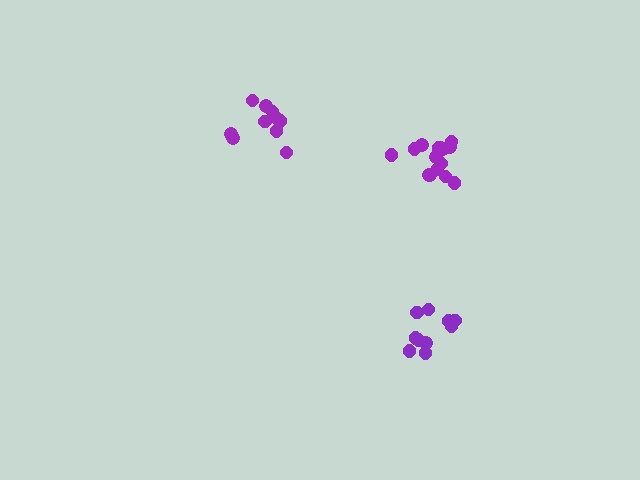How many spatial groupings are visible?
There are 3 spatial groupings.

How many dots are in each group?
Group 1: 15 dots, Group 2: 10 dots, Group 3: 10 dots (35 total).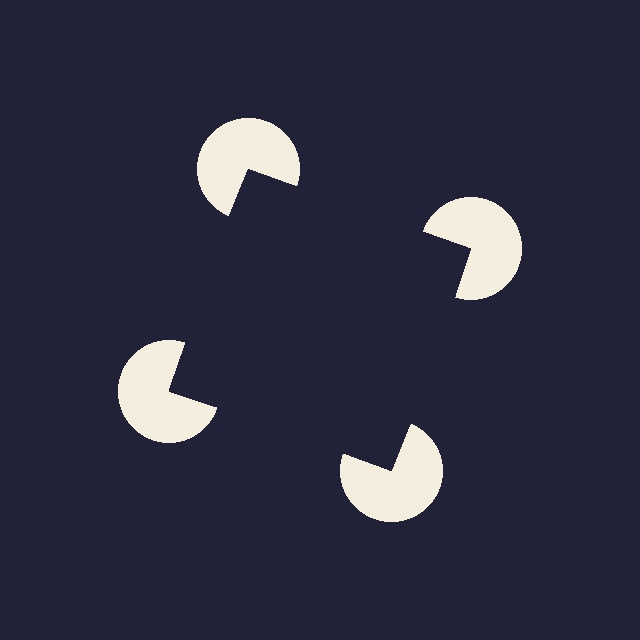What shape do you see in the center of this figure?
An illusory square — its edges are inferred from the aligned wedge cuts in the pac-man discs, not physically drawn.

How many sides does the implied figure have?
4 sides.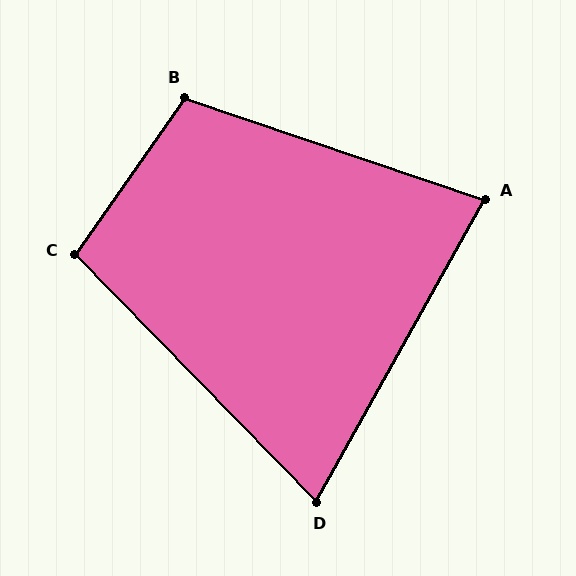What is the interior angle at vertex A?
Approximately 80 degrees (acute).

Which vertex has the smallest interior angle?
D, at approximately 73 degrees.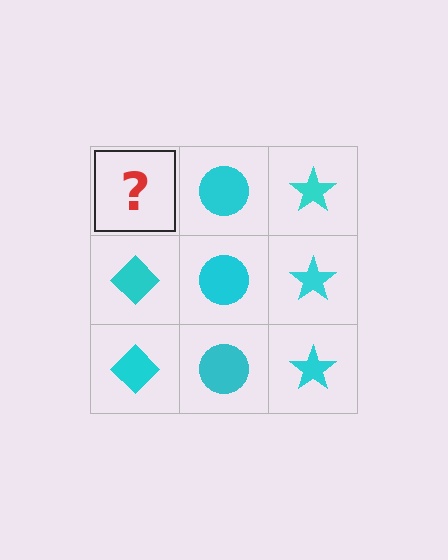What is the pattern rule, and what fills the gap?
The rule is that each column has a consistent shape. The gap should be filled with a cyan diamond.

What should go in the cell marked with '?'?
The missing cell should contain a cyan diamond.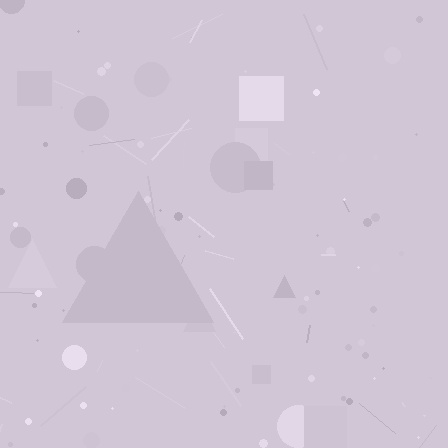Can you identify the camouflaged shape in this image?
The camouflaged shape is a triangle.